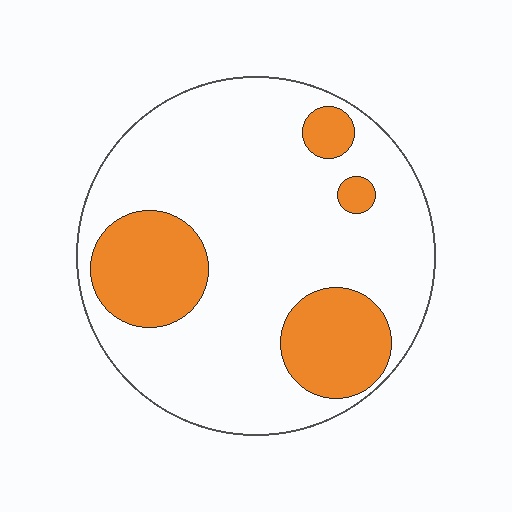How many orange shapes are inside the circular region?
4.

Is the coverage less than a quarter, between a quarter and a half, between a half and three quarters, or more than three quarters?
Less than a quarter.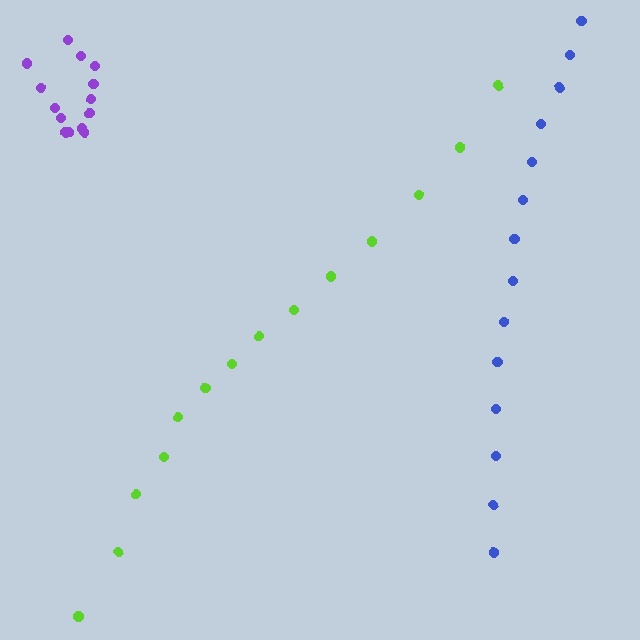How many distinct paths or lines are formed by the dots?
There are 3 distinct paths.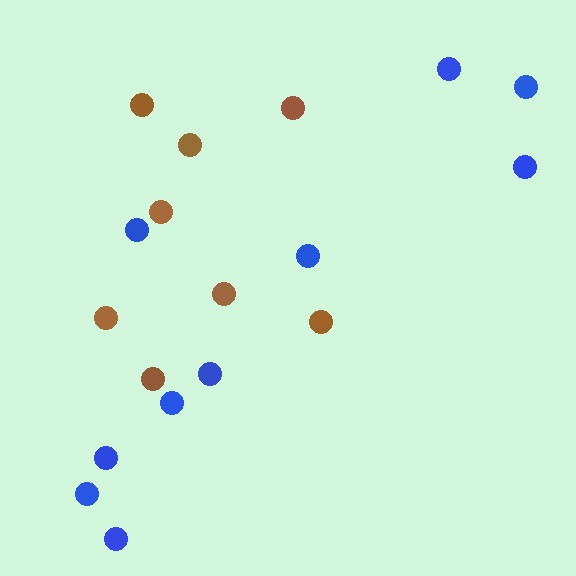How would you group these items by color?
There are 2 groups: one group of brown circles (8) and one group of blue circles (10).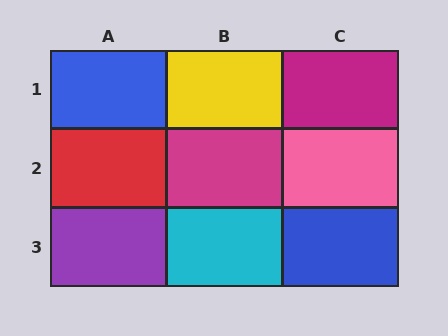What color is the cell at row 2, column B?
Magenta.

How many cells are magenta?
2 cells are magenta.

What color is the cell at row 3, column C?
Blue.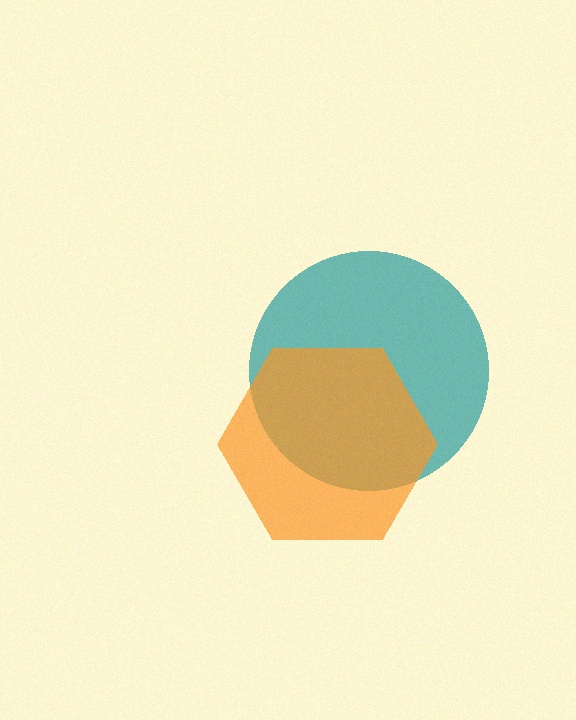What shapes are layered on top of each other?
The layered shapes are: a teal circle, an orange hexagon.